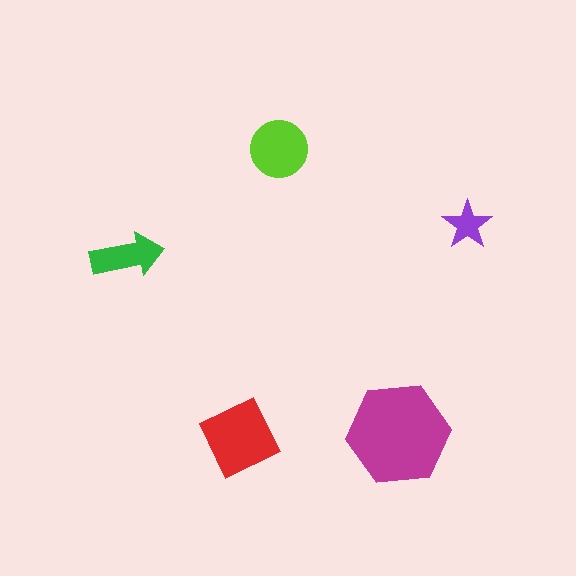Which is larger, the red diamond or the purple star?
The red diamond.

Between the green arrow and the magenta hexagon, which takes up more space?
The magenta hexagon.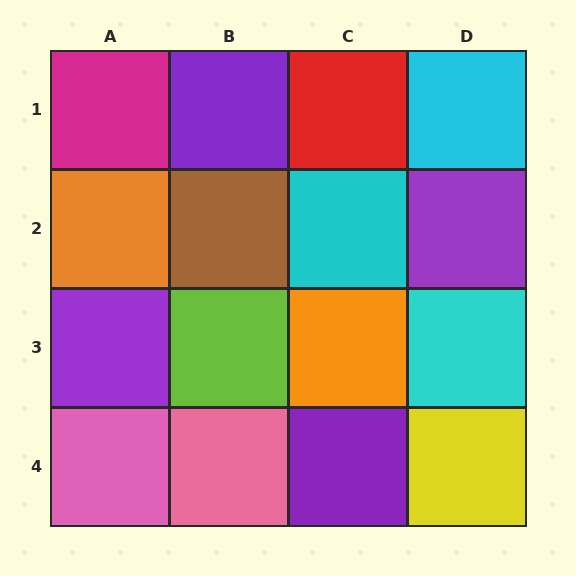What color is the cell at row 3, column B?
Lime.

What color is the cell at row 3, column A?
Purple.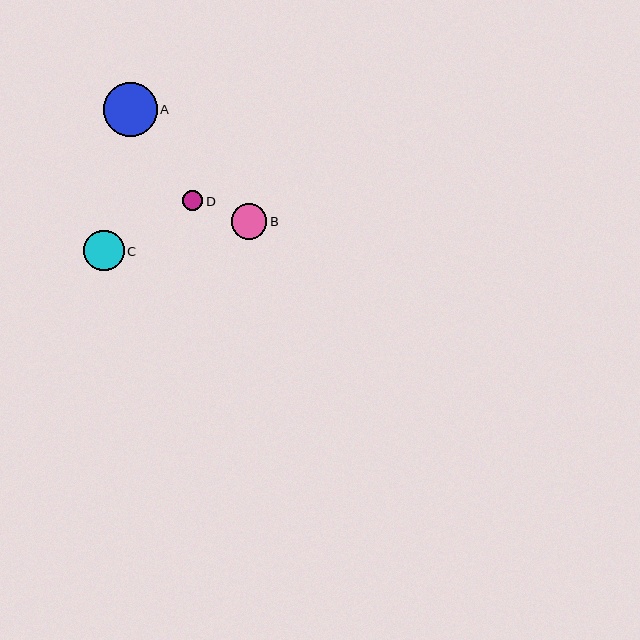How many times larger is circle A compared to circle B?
Circle A is approximately 1.5 times the size of circle B.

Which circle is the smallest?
Circle D is the smallest with a size of approximately 20 pixels.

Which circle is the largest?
Circle A is the largest with a size of approximately 54 pixels.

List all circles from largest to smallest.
From largest to smallest: A, C, B, D.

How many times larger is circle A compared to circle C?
Circle A is approximately 1.3 times the size of circle C.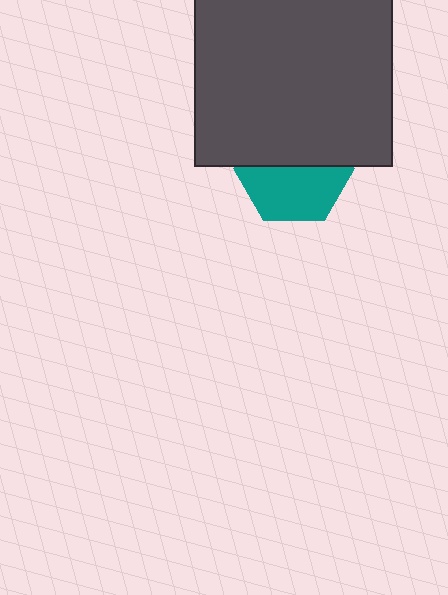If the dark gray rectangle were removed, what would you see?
You would see the complete teal hexagon.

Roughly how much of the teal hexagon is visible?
About half of it is visible (roughly 51%).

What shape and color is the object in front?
The object in front is a dark gray rectangle.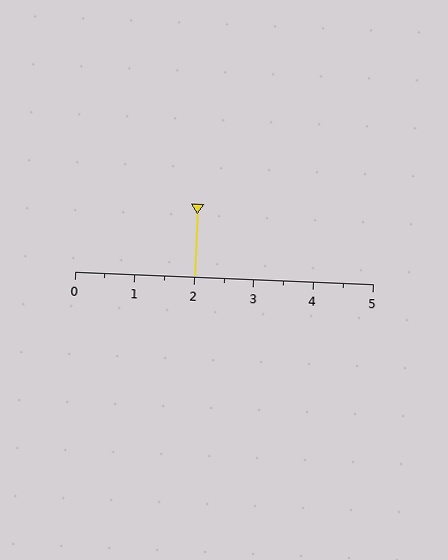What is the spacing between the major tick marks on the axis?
The major ticks are spaced 1 apart.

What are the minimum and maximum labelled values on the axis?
The axis runs from 0 to 5.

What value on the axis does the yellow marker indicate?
The marker indicates approximately 2.